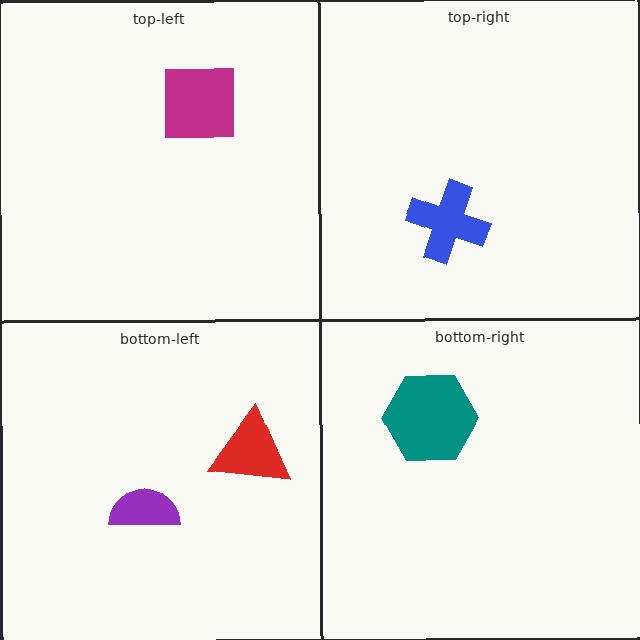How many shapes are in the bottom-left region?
2.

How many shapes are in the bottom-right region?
1.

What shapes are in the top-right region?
The blue cross.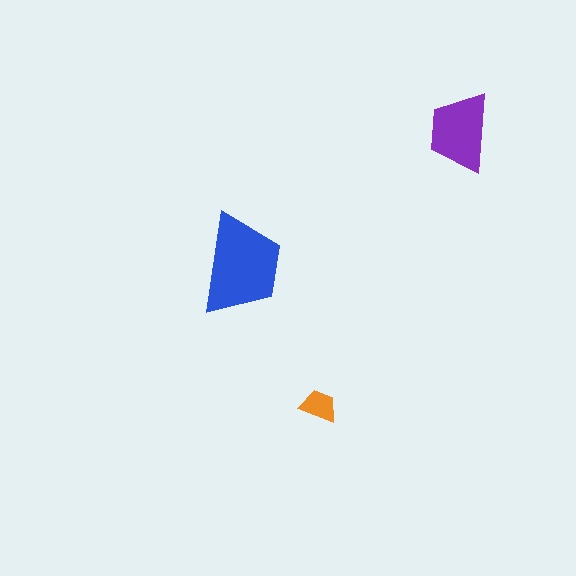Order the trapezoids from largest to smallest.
the blue one, the purple one, the orange one.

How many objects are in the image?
There are 3 objects in the image.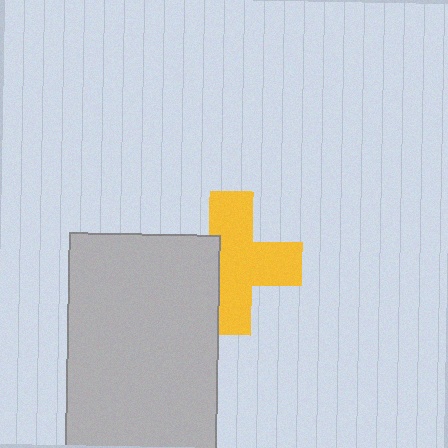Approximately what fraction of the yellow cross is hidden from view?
Roughly 32% of the yellow cross is hidden behind the light gray rectangle.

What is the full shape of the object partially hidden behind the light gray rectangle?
The partially hidden object is a yellow cross.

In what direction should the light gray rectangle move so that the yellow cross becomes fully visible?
The light gray rectangle should move left. That is the shortest direction to clear the overlap and leave the yellow cross fully visible.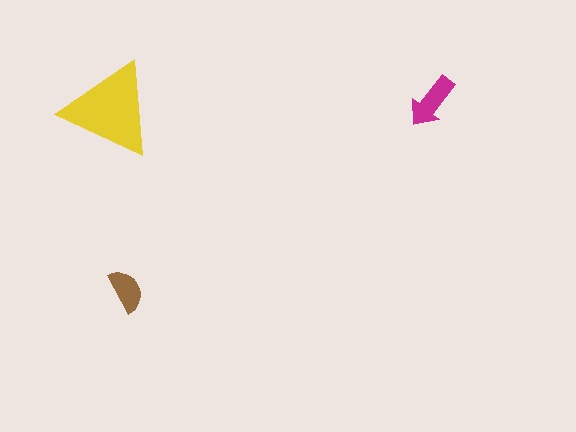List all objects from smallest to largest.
The brown semicircle, the magenta arrow, the yellow triangle.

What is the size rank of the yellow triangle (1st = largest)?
1st.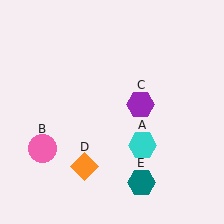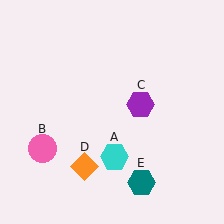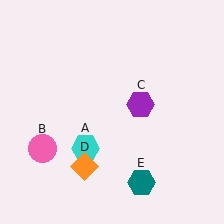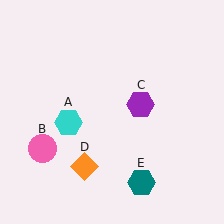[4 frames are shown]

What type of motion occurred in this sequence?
The cyan hexagon (object A) rotated clockwise around the center of the scene.